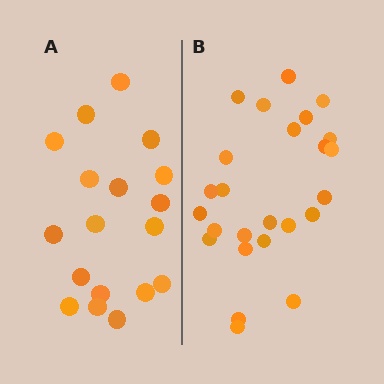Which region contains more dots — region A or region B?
Region B (the right region) has more dots.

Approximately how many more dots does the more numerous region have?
Region B has roughly 8 or so more dots than region A.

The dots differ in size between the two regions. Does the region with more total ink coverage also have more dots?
No. Region A has more total ink coverage because its dots are larger, but region B actually contains more individual dots. Total area can be misleading — the number of items is what matters here.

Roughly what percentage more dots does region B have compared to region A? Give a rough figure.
About 40% more.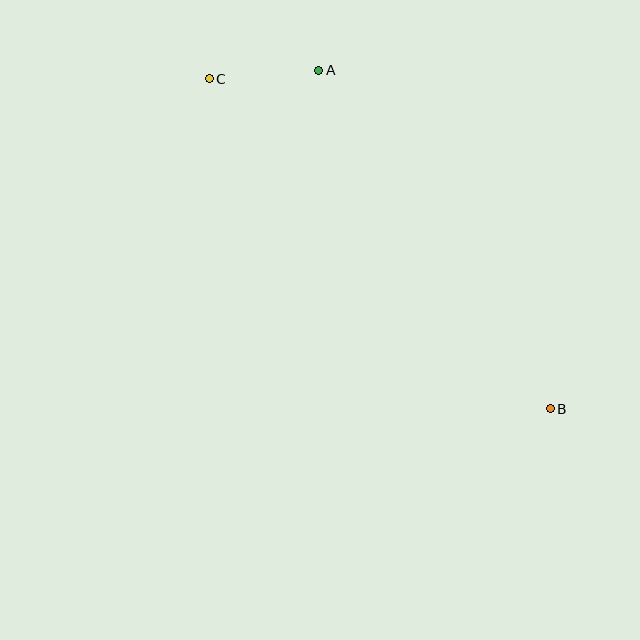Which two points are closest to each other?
Points A and C are closest to each other.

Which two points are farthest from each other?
Points B and C are farthest from each other.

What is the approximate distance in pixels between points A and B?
The distance between A and B is approximately 410 pixels.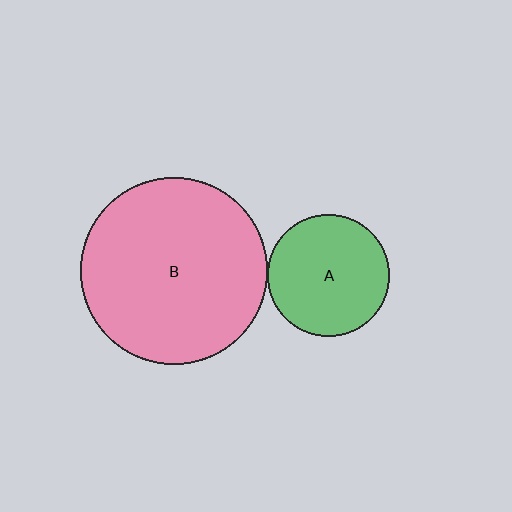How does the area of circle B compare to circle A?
Approximately 2.3 times.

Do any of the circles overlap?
No, none of the circles overlap.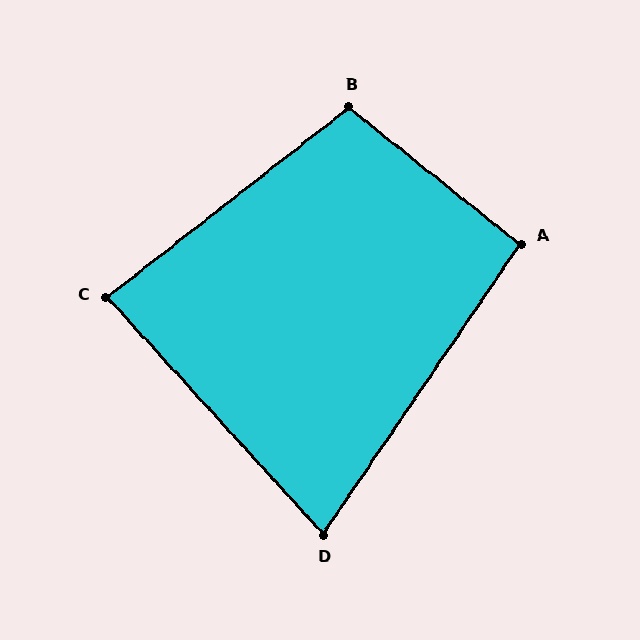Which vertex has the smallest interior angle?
D, at approximately 77 degrees.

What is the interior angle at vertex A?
Approximately 94 degrees (approximately right).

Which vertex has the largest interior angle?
B, at approximately 103 degrees.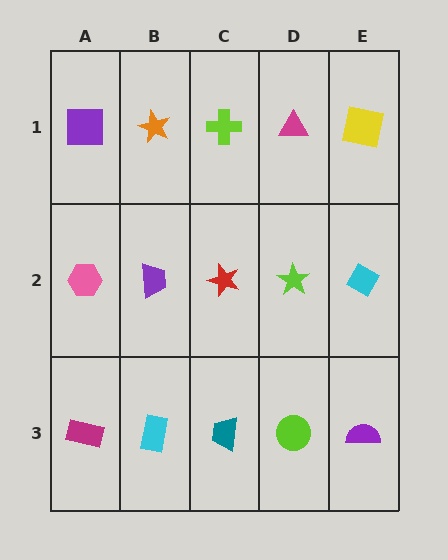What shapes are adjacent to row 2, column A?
A purple square (row 1, column A), a magenta rectangle (row 3, column A), a purple trapezoid (row 2, column B).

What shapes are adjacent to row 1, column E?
A cyan diamond (row 2, column E), a magenta triangle (row 1, column D).